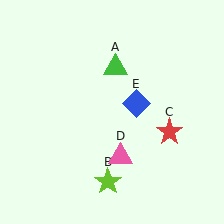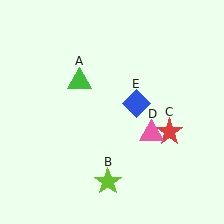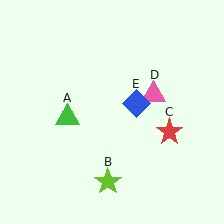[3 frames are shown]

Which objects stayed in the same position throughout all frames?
Lime star (object B) and red star (object C) and blue diamond (object E) remained stationary.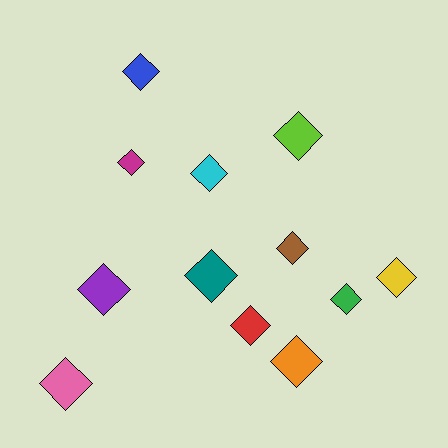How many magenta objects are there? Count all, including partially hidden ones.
There is 1 magenta object.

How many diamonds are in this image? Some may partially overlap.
There are 12 diamonds.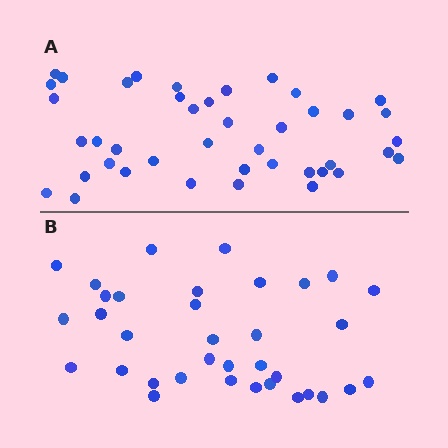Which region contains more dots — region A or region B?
Region A (the top region) has more dots.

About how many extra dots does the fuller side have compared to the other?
Region A has roughly 8 or so more dots than region B.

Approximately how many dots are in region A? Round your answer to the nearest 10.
About 40 dots. (The exact count is 42, which rounds to 40.)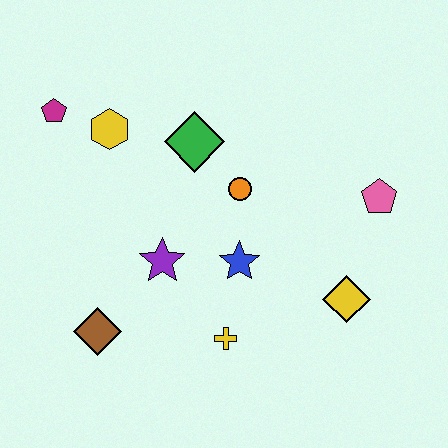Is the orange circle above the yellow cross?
Yes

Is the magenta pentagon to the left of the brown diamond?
Yes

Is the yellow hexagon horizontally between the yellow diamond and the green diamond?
No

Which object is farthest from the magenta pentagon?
The yellow diamond is farthest from the magenta pentagon.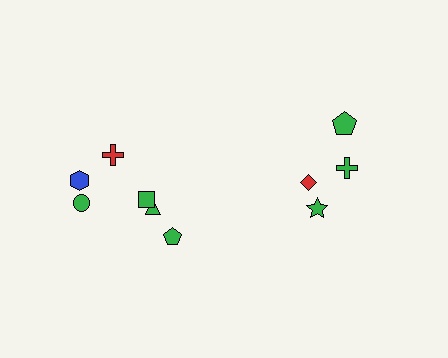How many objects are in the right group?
There are 4 objects.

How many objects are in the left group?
There are 6 objects.